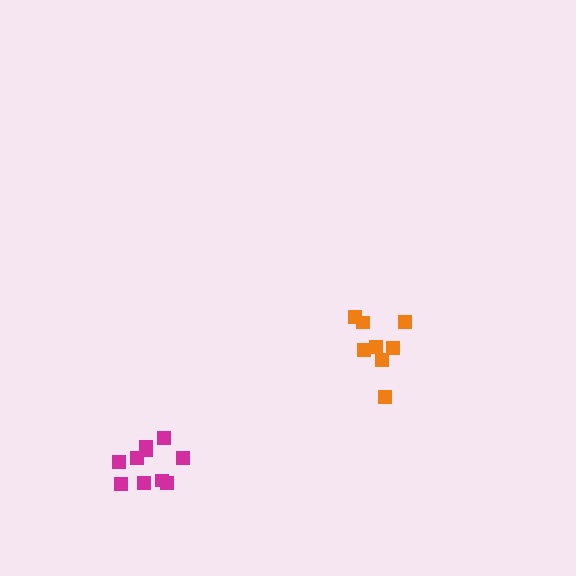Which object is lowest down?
The magenta cluster is bottommost.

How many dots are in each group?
Group 1: 8 dots, Group 2: 10 dots (18 total).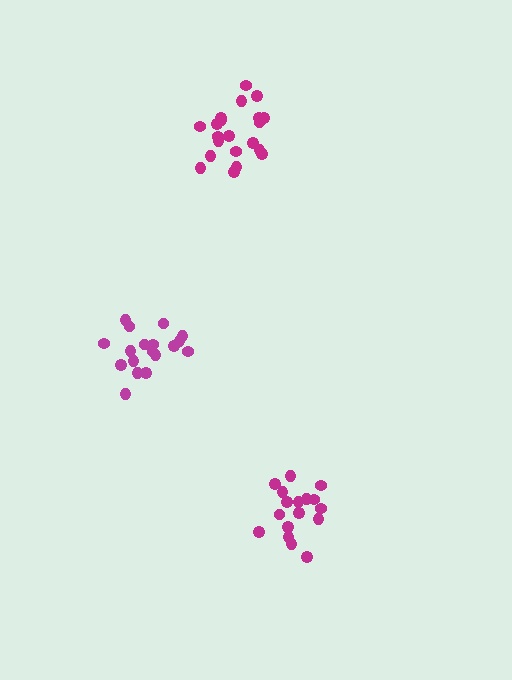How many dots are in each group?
Group 1: 17 dots, Group 2: 21 dots, Group 3: 18 dots (56 total).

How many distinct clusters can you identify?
There are 3 distinct clusters.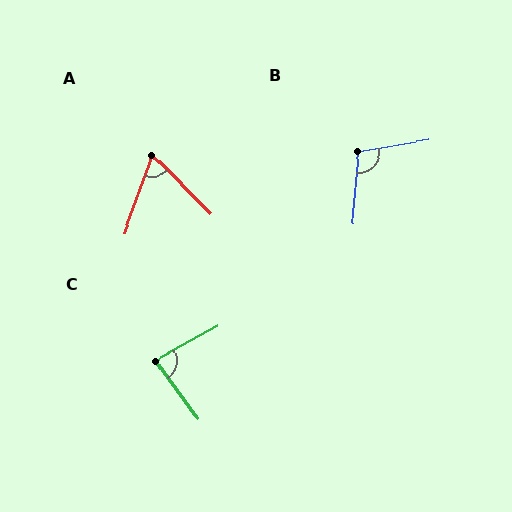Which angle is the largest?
B, at approximately 104 degrees.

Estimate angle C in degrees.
Approximately 82 degrees.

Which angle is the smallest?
A, at approximately 64 degrees.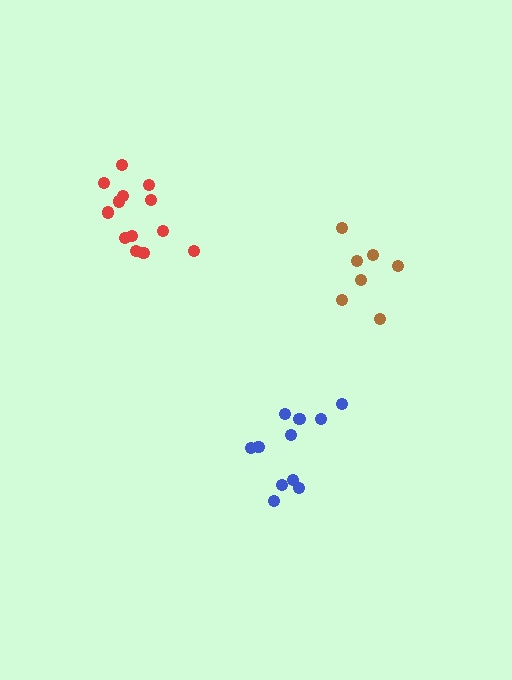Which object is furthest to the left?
The red cluster is leftmost.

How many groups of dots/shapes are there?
There are 3 groups.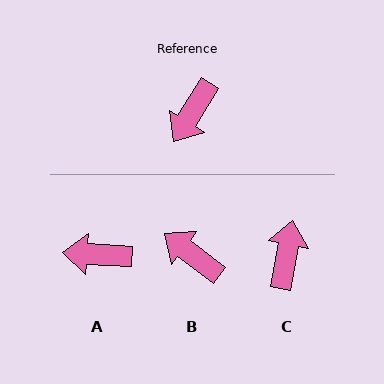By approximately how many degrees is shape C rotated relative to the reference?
Approximately 159 degrees clockwise.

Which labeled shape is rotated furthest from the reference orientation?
C, about 159 degrees away.